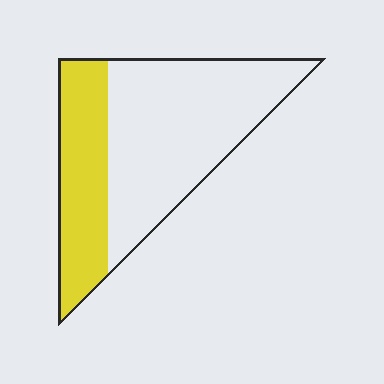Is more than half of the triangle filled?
No.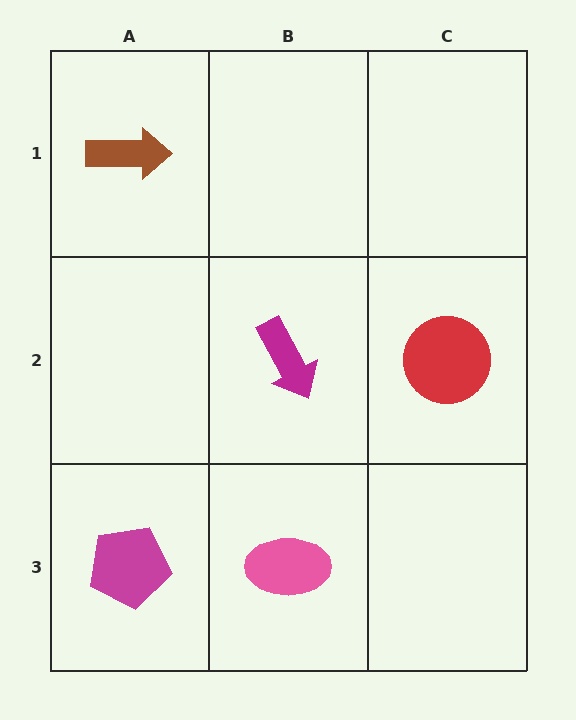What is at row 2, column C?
A red circle.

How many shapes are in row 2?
2 shapes.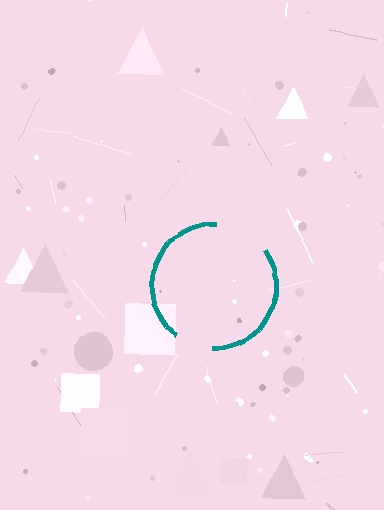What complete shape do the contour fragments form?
The contour fragments form a circle.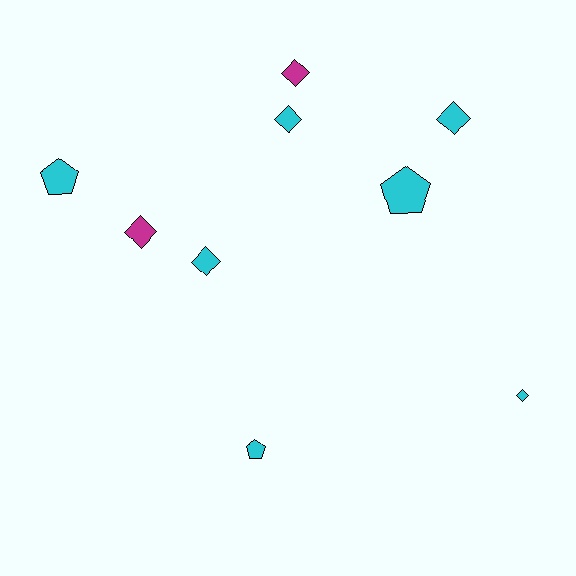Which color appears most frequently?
Cyan, with 7 objects.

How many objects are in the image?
There are 9 objects.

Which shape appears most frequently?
Diamond, with 6 objects.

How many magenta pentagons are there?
There are no magenta pentagons.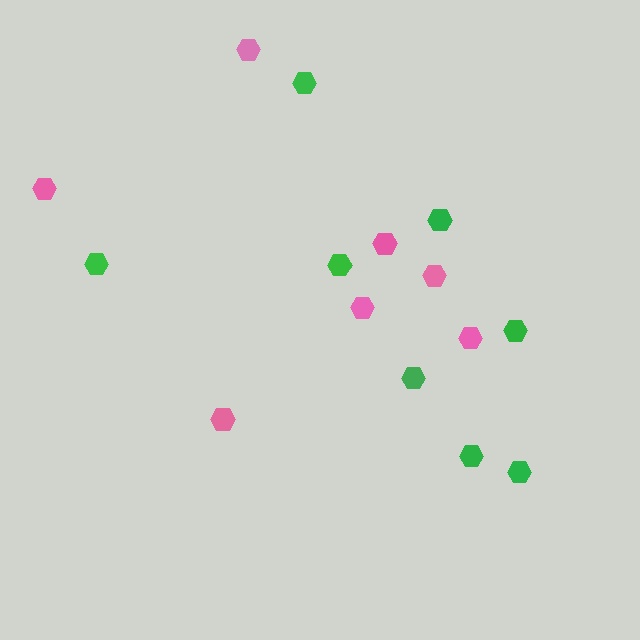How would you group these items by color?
There are 2 groups: one group of green hexagons (8) and one group of pink hexagons (7).